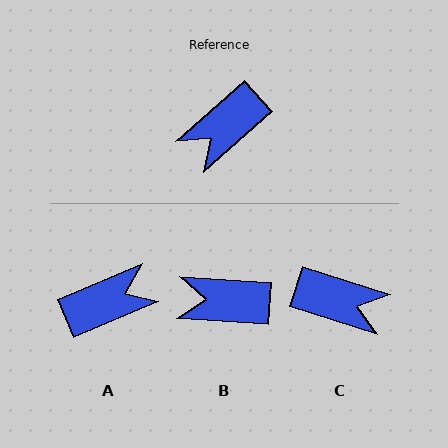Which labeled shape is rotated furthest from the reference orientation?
A, about 161 degrees away.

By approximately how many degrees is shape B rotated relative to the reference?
Approximately 46 degrees clockwise.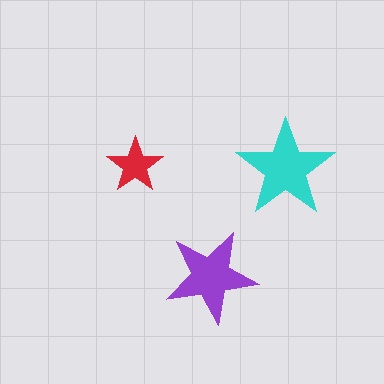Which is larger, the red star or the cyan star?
The cyan one.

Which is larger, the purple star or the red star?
The purple one.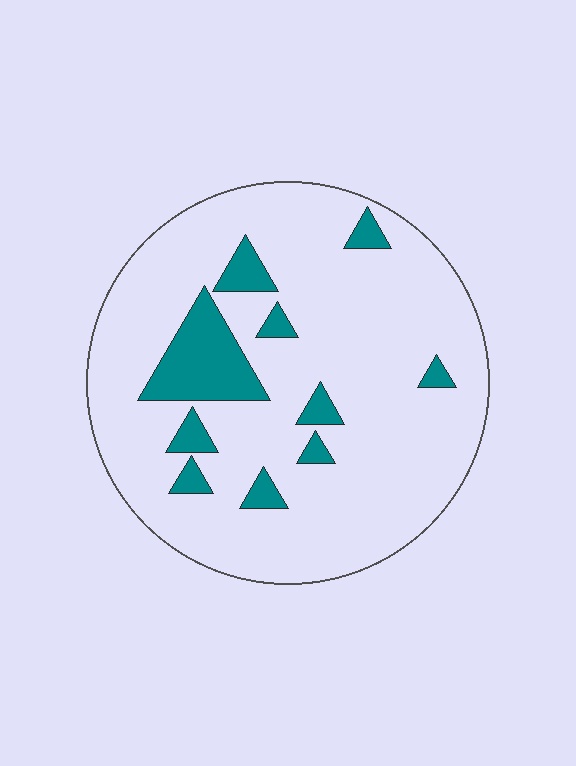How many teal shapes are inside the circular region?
10.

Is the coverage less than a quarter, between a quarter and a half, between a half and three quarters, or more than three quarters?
Less than a quarter.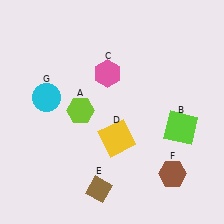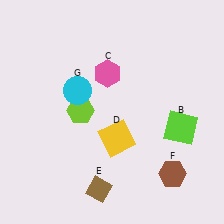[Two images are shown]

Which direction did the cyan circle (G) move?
The cyan circle (G) moved right.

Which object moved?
The cyan circle (G) moved right.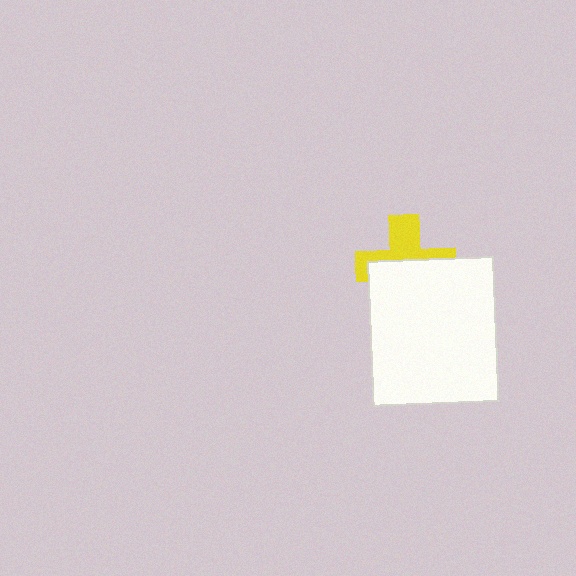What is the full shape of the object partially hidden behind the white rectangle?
The partially hidden object is a yellow cross.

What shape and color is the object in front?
The object in front is a white rectangle.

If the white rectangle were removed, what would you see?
You would see the complete yellow cross.